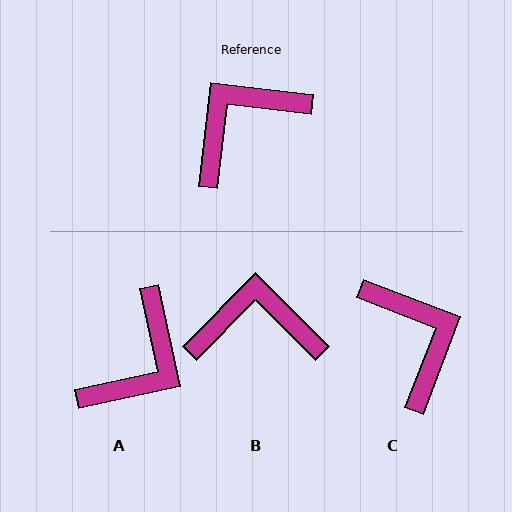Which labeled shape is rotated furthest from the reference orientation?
A, about 161 degrees away.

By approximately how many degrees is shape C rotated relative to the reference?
Approximately 105 degrees clockwise.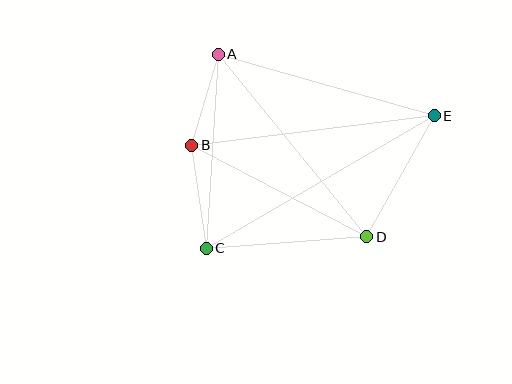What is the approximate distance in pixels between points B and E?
The distance between B and E is approximately 244 pixels.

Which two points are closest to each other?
Points A and B are closest to each other.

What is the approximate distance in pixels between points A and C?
The distance between A and C is approximately 194 pixels.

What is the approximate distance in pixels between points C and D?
The distance between C and D is approximately 161 pixels.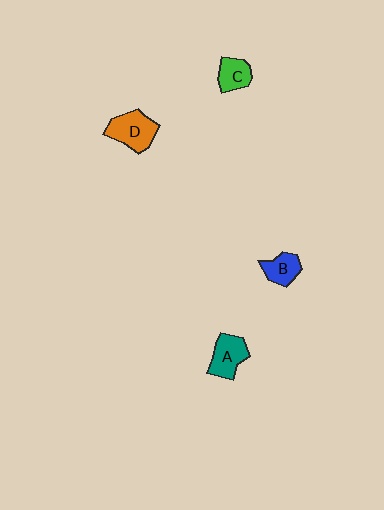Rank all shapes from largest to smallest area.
From largest to smallest: D (orange), A (teal), B (blue), C (green).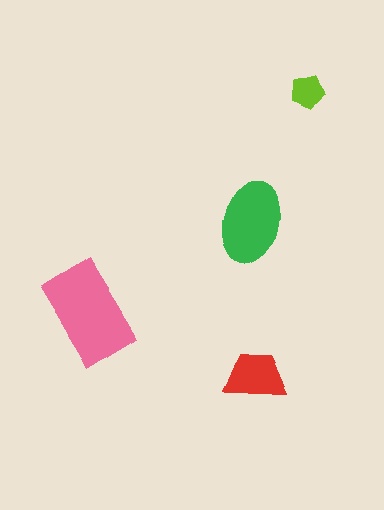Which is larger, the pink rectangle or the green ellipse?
The pink rectangle.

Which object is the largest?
The pink rectangle.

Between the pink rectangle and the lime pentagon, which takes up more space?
The pink rectangle.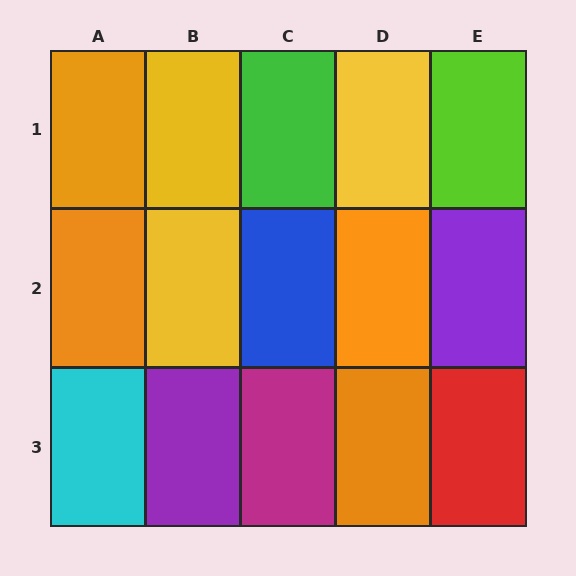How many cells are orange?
4 cells are orange.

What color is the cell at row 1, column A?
Orange.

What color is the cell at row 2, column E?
Purple.